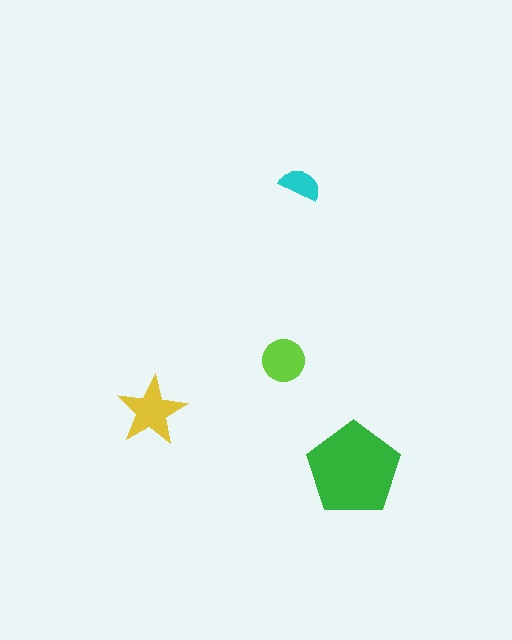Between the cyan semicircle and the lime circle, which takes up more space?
The lime circle.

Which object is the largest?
The green pentagon.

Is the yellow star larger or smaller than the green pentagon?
Smaller.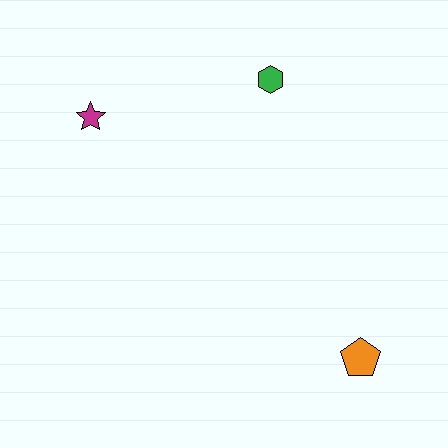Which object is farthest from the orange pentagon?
The magenta star is farthest from the orange pentagon.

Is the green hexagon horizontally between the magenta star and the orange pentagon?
Yes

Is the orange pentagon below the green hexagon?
Yes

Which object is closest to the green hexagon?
The magenta star is closest to the green hexagon.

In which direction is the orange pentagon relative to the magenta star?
The orange pentagon is to the right of the magenta star.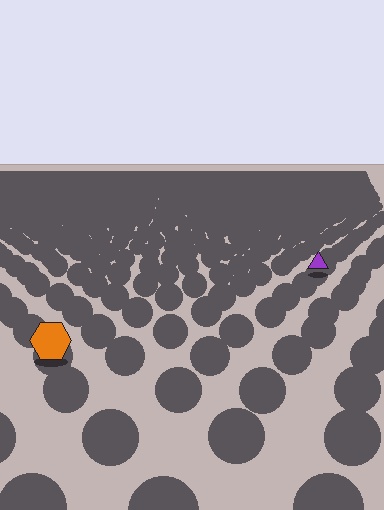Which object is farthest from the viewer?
The purple triangle is farthest from the viewer. It appears smaller and the ground texture around it is denser.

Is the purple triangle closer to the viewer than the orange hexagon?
No. The orange hexagon is closer — you can tell from the texture gradient: the ground texture is coarser near it.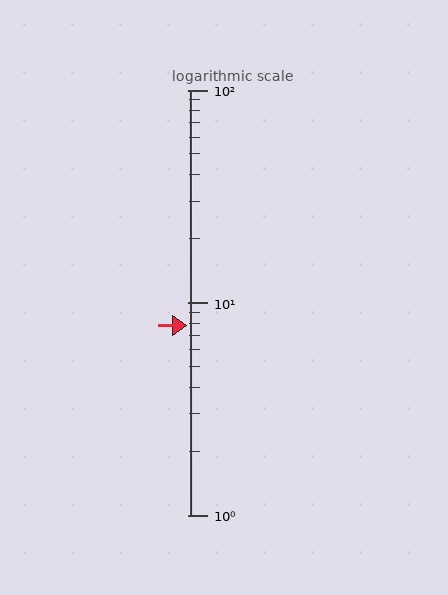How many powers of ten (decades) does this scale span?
The scale spans 2 decades, from 1 to 100.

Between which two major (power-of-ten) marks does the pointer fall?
The pointer is between 1 and 10.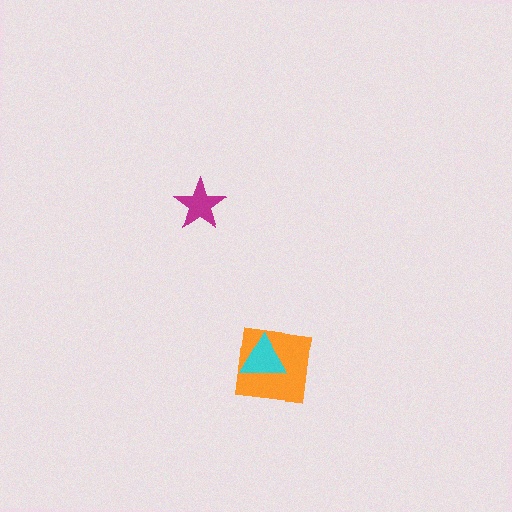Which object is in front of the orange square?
The cyan triangle is in front of the orange square.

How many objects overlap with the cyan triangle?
1 object overlaps with the cyan triangle.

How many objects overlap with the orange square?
1 object overlaps with the orange square.